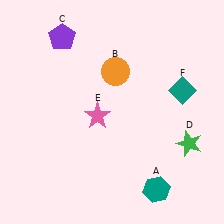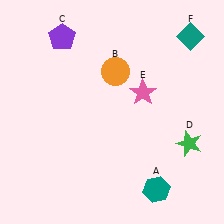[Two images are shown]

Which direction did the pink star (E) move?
The pink star (E) moved right.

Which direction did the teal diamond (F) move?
The teal diamond (F) moved up.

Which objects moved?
The objects that moved are: the pink star (E), the teal diamond (F).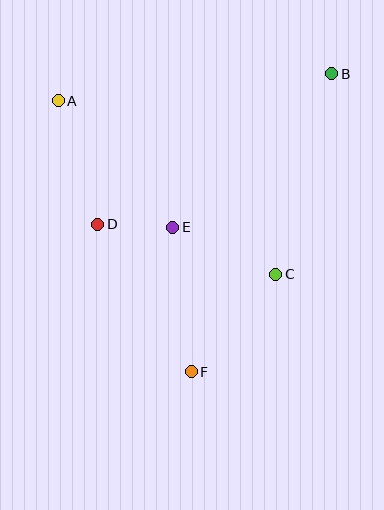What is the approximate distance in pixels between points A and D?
The distance between A and D is approximately 130 pixels.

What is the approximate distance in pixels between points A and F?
The distance between A and F is approximately 302 pixels.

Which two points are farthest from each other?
Points B and F are farthest from each other.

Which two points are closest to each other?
Points D and E are closest to each other.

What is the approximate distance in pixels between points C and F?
The distance between C and F is approximately 129 pixels.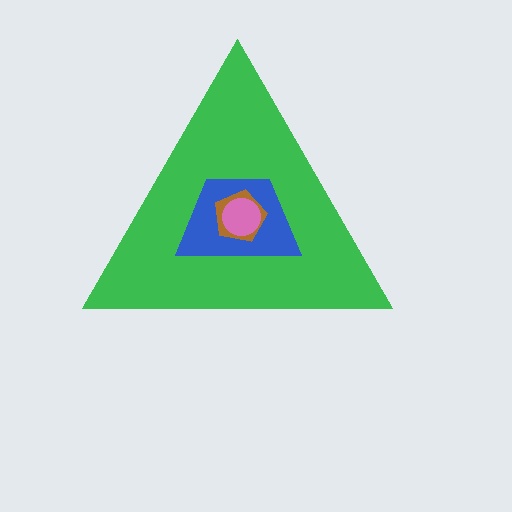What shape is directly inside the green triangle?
The blue trapezoid.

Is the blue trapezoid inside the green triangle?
Yes.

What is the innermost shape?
The pink circle.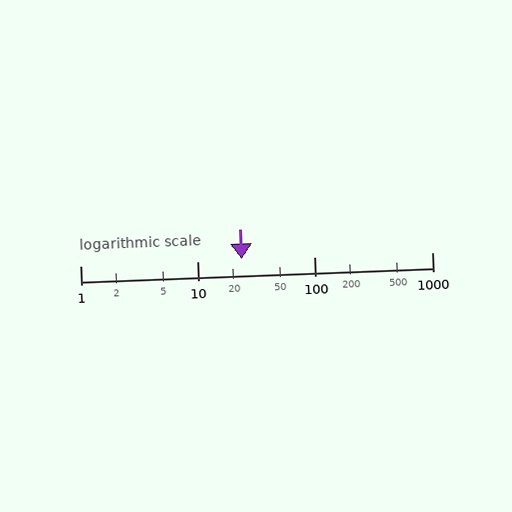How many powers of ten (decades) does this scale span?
The scale spans 3 decades, from 1 to 1000.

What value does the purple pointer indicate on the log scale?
The pointer indicates approximately 24.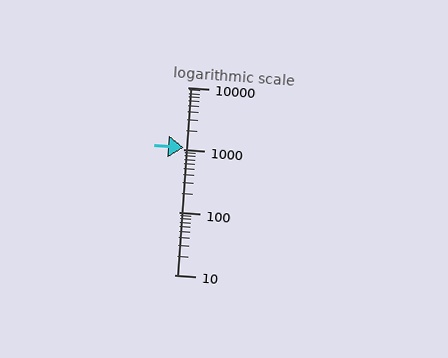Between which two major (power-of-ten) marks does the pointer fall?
The pointer is between 1000 and 10000.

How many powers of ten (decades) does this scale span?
The scale spans 3 decades, from 10 to 10000.